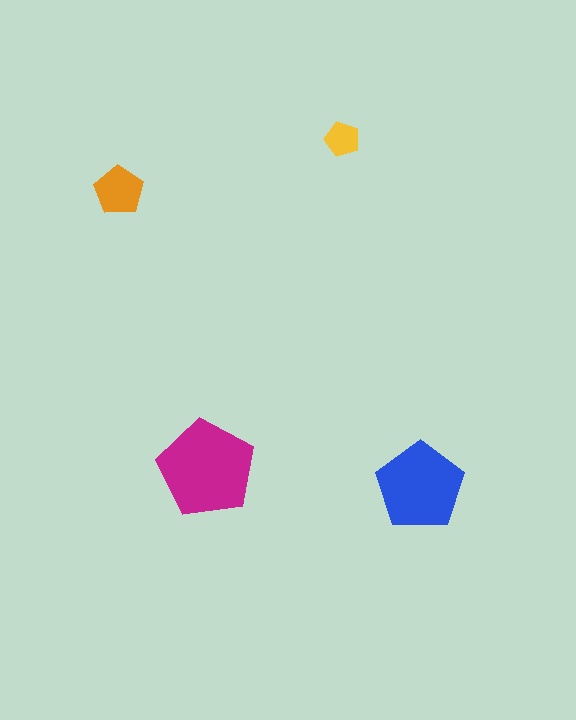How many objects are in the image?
There are 4 objects in the image.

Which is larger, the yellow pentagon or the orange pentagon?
The orange one.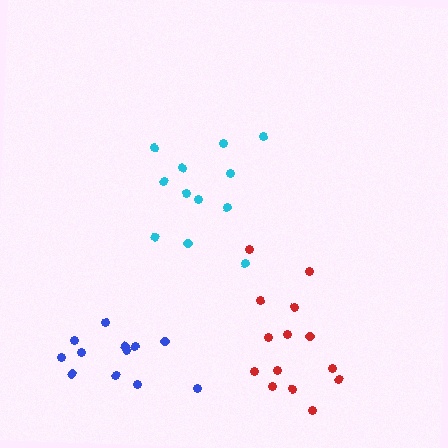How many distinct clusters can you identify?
There are 3 distinct clusters.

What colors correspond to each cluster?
The clusters are colored: cyan, blue, red.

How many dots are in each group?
Group 1: 12 dots, Group 2: 12 dots, Group 3: 14 dots (38 total).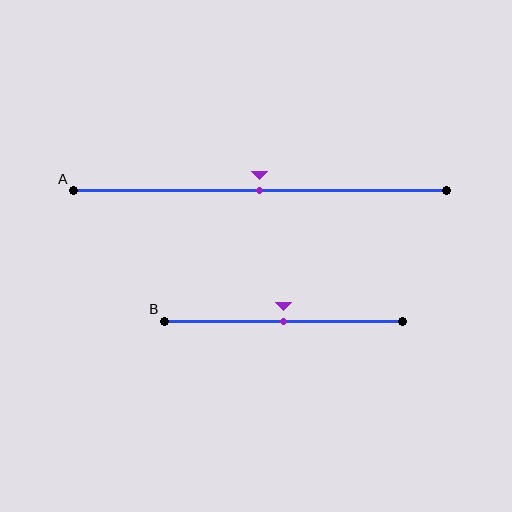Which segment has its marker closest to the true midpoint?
Segment A has its marker closest to the true midpoint.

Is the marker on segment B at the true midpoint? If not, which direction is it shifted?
Yes, the marker on segment B is at the true midpoint.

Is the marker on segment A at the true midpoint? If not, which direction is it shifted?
Yes, the marker on segment A is at the true midpoint.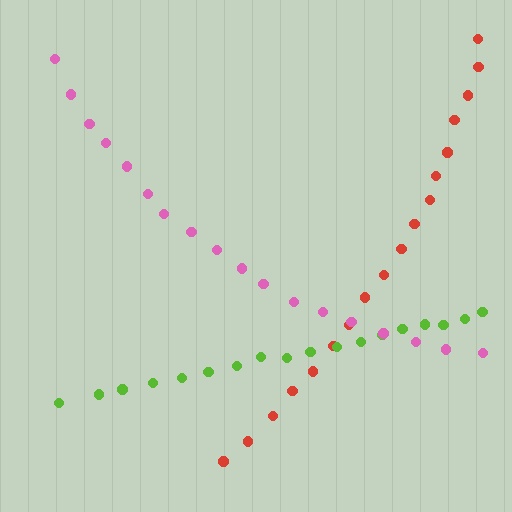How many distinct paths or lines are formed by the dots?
There are 3 distinct paths.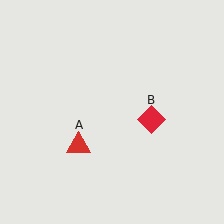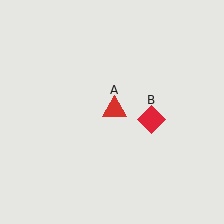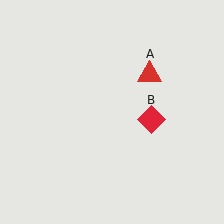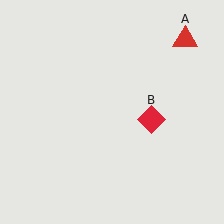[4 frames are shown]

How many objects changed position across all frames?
1 object changed position: red triangle (object A).